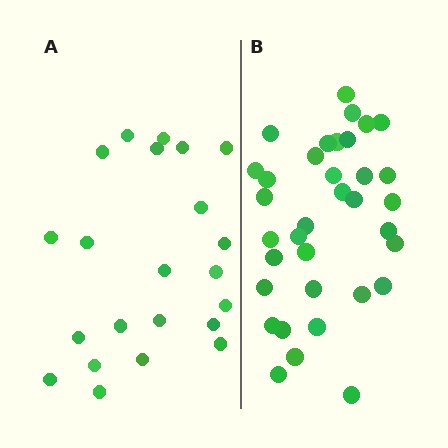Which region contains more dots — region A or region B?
Region B (the right region) has more dots.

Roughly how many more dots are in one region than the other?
Region B has approximately 15 more dots than region A.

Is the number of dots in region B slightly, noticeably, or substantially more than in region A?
Region B has substantially more. The ratio is roughly 1.6 to 1.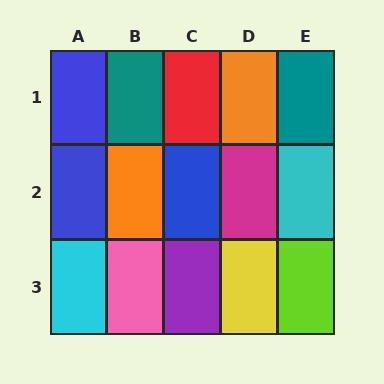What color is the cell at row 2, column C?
Blue.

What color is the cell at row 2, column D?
Magenta.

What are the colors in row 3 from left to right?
Cyan, pink, purple, yellow, lime.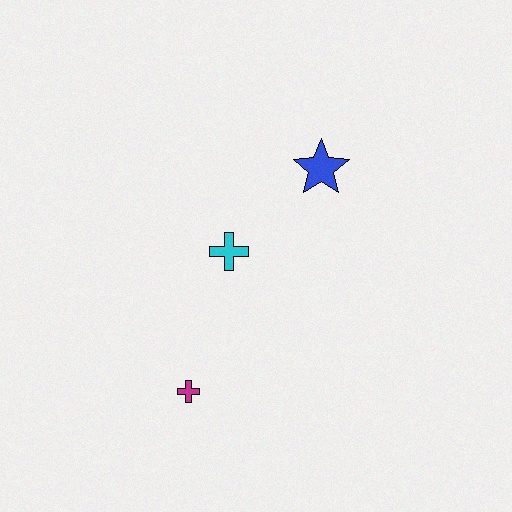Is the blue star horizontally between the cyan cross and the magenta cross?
No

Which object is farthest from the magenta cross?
The blue star is farthest from the magenta cross.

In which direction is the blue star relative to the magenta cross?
The blue star is above the magenta cross.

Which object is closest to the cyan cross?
The blue star is closest to the cyan cross.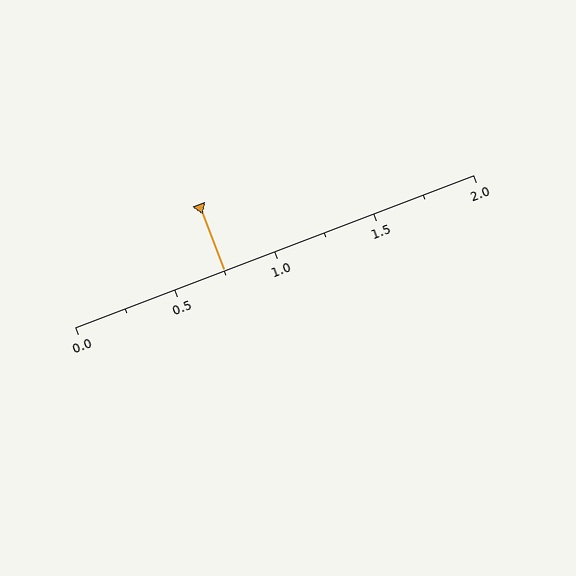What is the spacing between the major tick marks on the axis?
The major ticks are spaced 0.5 apart.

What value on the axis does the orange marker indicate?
The marker indicates approximately 0.75.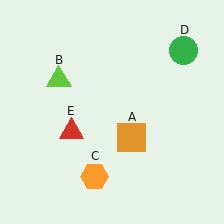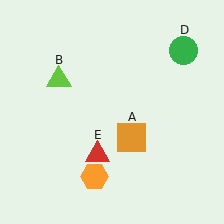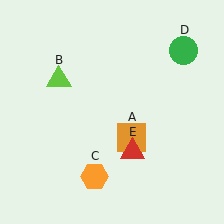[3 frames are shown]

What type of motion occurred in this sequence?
The red triangle (object E) rotated counterclockwise around the center of the scene.